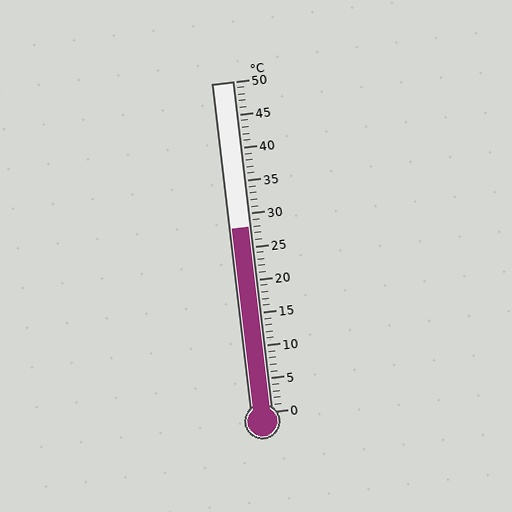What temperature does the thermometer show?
The thermometer shows approximately 28°C.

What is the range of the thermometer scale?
The thermometer scale ranges from 0°C to 50°C.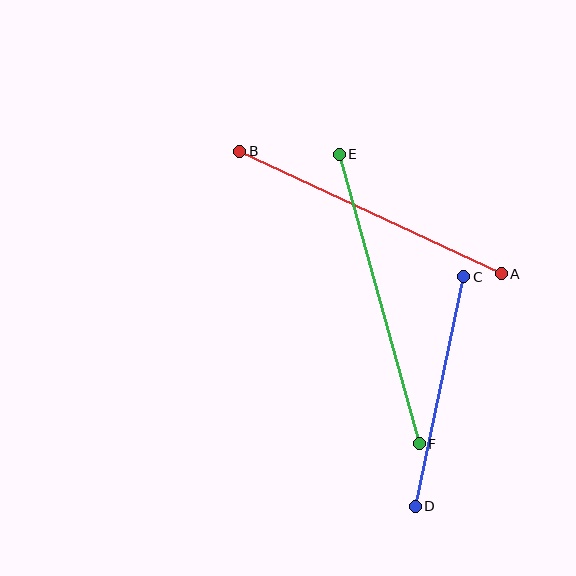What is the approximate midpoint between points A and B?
The midpoint is at approximately (371, 212) pixels.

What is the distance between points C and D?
The distance is approximately 235 pixels.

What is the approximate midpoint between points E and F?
The midpoint is at approximately (379, 299) pixels.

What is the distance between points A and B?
The distance is approximately 289 pixels.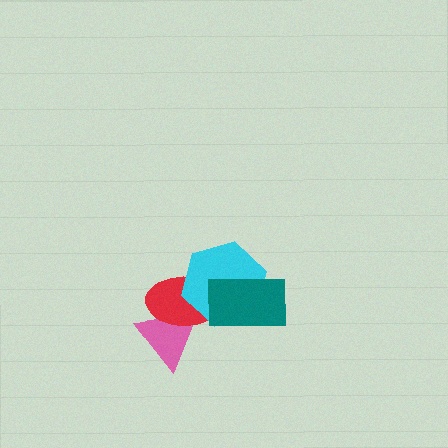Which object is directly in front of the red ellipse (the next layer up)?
The cyan hexagon is directly in front of the red ellipse.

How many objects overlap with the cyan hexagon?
2 objects overlap with the cyan hexagon.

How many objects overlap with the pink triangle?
1 object overlaps with the pink triangle.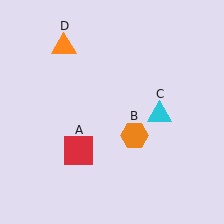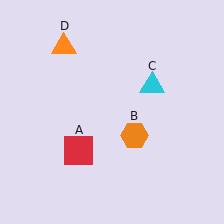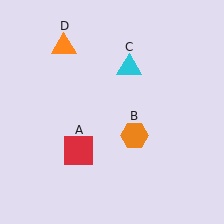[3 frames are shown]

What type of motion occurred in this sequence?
The cyan triangle (object C) rotated counterclockwise around the center of the scene.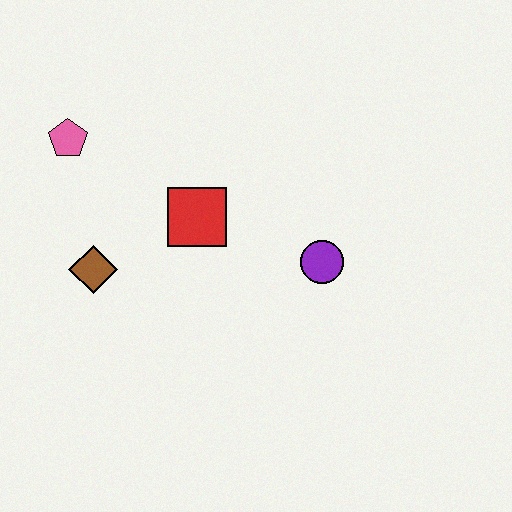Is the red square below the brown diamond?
No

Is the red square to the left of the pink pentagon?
No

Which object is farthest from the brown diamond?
The purple circle is farthest from the brown diamond.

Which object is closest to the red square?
The brown diamond is closest to the red square.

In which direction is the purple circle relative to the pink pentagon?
The purple circle is to the right of the pink pentagon.